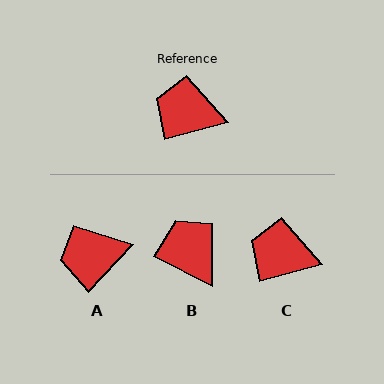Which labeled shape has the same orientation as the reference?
C.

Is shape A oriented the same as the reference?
No, it is off by about 32 degrees.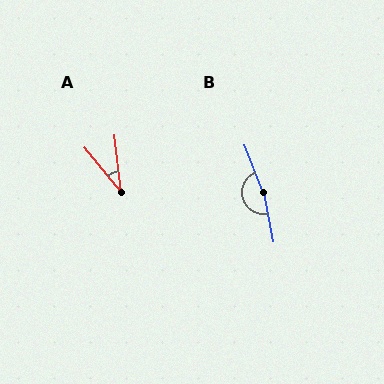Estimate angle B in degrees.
Approximately 169 degrees.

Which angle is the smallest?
A, at approximately 33 degrees.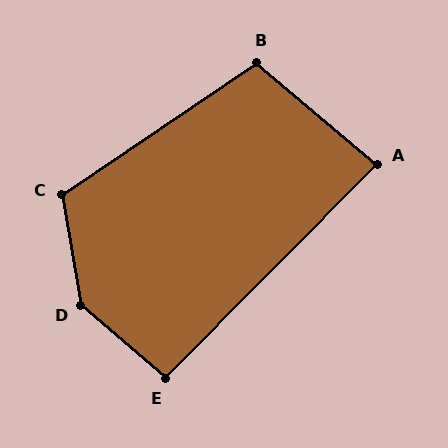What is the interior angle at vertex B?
Approximately 106 degrees (obtuse).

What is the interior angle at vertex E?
Approximately 94 degrees (approximately right).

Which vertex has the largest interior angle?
D, at approximately 140 degrees.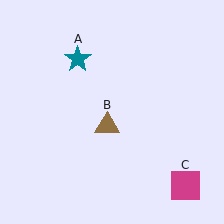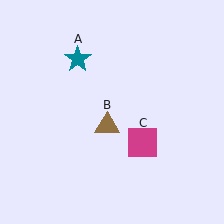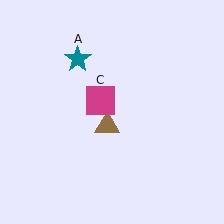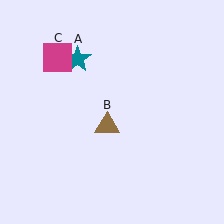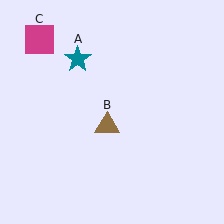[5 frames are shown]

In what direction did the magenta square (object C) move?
The magenta square (object C) moved up and to the left.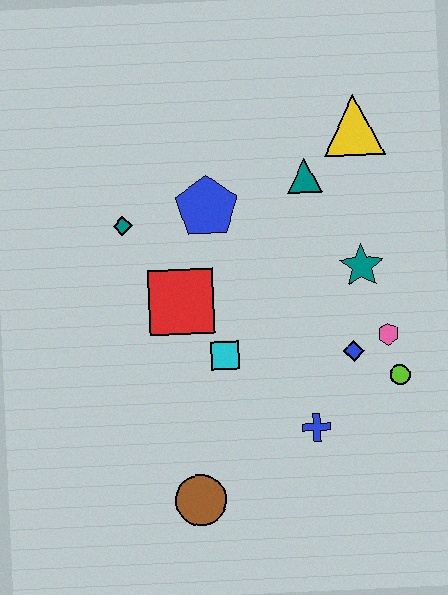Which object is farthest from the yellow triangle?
The brown circle is farthest from the yellow triangle.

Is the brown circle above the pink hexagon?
No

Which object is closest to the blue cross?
The blue diamond is closest to the blue cross.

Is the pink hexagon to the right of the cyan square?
Yes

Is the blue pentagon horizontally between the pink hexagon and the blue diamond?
No